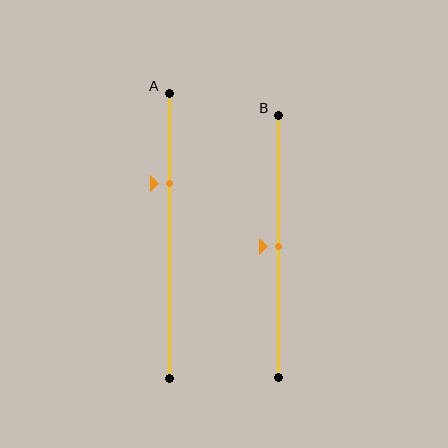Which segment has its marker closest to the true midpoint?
Segment B has its marker closest to the true midpoint.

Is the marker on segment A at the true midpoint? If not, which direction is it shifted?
No, the marker on segment A is shifted upward by about 18% of the segment length.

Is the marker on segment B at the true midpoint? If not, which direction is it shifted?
Yes, the marker on segment B is at the true midpoint.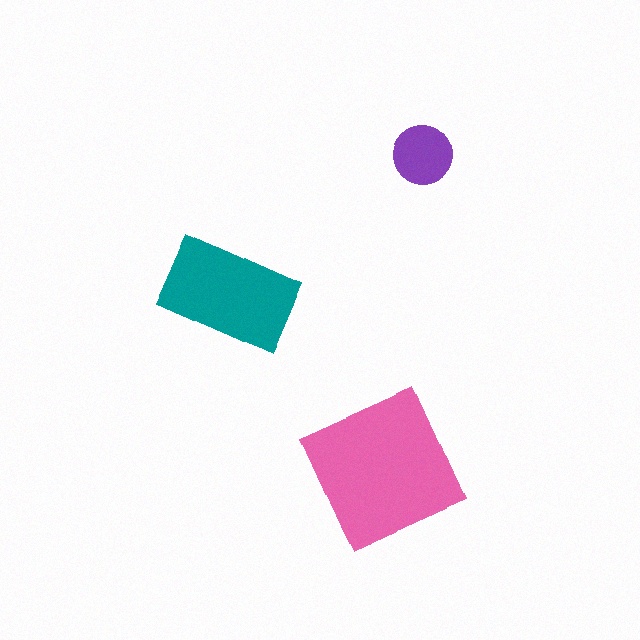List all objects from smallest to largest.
The purple circle, the teal rectangle, the pink square.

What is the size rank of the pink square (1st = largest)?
1st.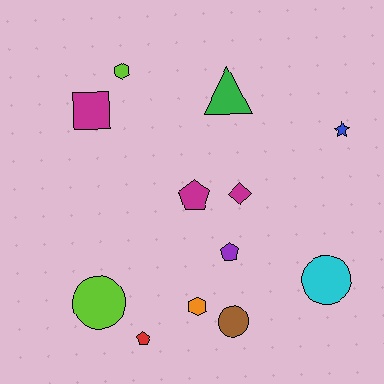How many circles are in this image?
There are 3 circles.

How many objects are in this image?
There are 12 objects.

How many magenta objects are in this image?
There are 3 magenta objects.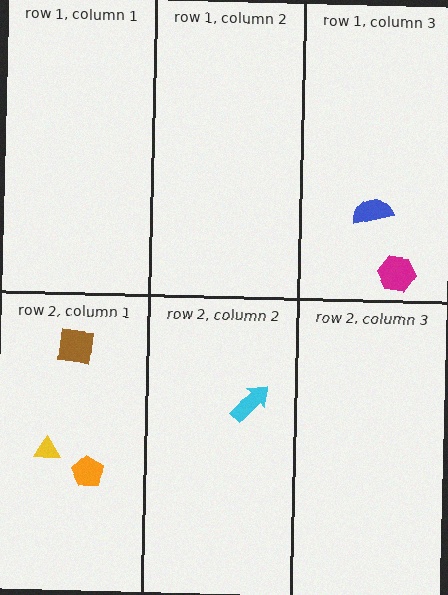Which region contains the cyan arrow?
The row 2, column 2 region.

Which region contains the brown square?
The row 2, column 1 region.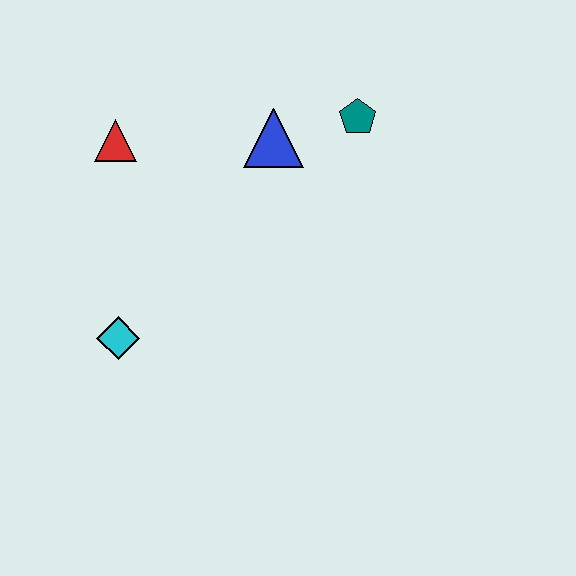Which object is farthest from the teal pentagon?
The cyan diamond is farthest from the teal pentagon.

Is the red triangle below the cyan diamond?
No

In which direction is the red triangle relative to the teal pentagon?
The red triangle is to the left of the teal pentagon.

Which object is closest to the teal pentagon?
The blue triangle is closest to the teal pentagon.